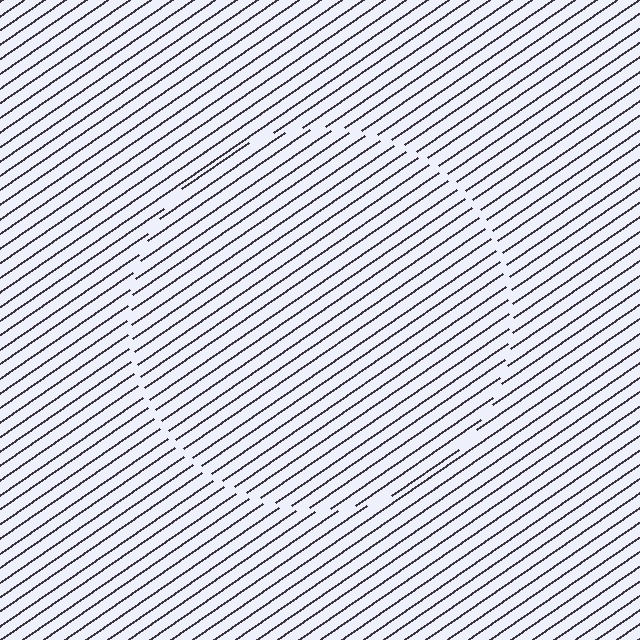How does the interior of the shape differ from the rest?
The interior of the shape contains the same grating, shifted by half a period — the contour is defined by the phase discontinuity where line-ends from the inner and outer gratings abut.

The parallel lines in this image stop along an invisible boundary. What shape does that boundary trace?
An illusory circle. The interior of the shape contains the same grating, shifted by half a period — the contour is defined by the phase discontinuity where line-ends from the inner and outer gratings abut.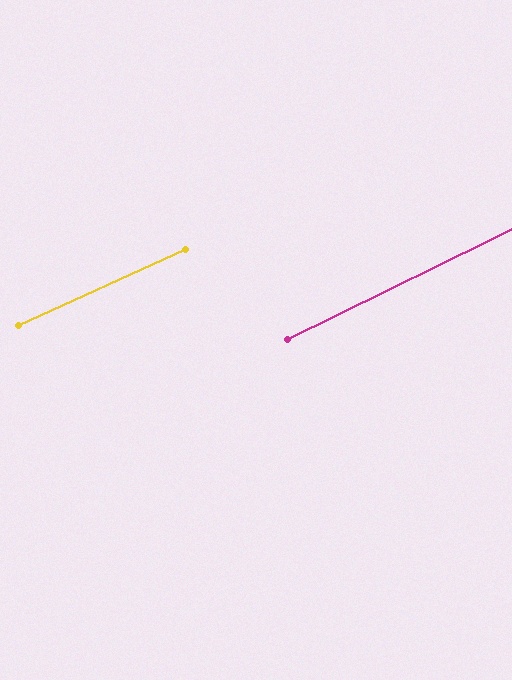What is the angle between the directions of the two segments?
Approximately 1 degree.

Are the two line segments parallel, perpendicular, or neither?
Parallel — their directions differ by only 1.4°.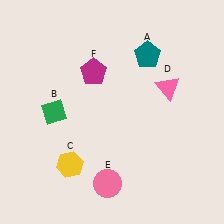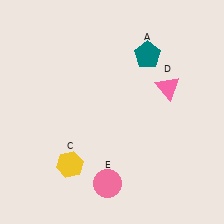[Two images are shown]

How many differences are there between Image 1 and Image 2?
There are 2 differences between the two images.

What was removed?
The green diamond (B), the magenta pentagon (F) were removed in Image 2.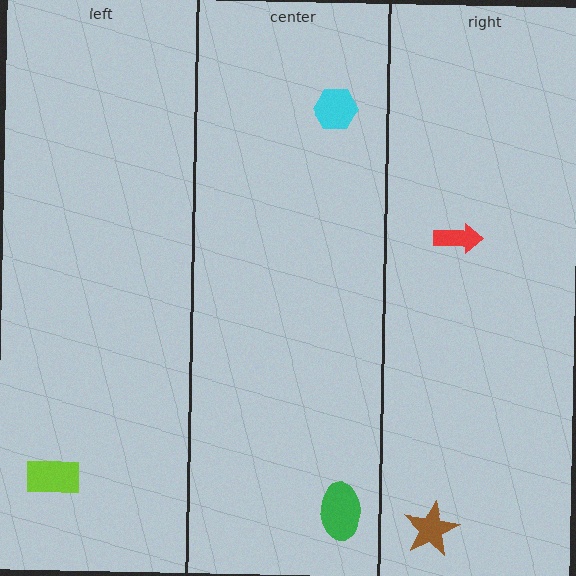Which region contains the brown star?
The right region.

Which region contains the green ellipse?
The center region.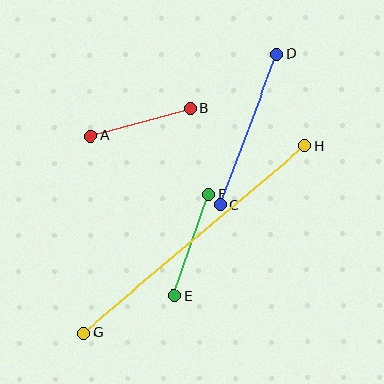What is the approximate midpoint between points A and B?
The midpoint is at approximately (140, 122) pixels.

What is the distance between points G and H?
The distance is approximately 289 pixels.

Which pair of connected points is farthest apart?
Points G and H are farthest apart.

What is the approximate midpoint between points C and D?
The midpoint is at approximately (249, 129) pixels.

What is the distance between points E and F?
The distance is approximately 107 pixels.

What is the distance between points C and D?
The distance is approximately 161 pixels.